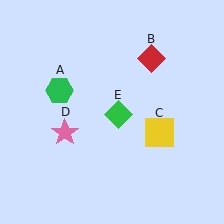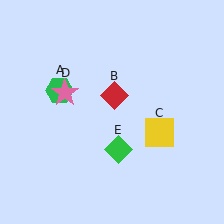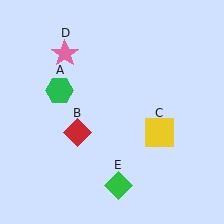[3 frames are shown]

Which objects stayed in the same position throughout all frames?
Green hexagon (object A) and yellow square (object C) remained stationary.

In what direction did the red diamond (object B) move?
The red diamond (object B) moved down and to the left.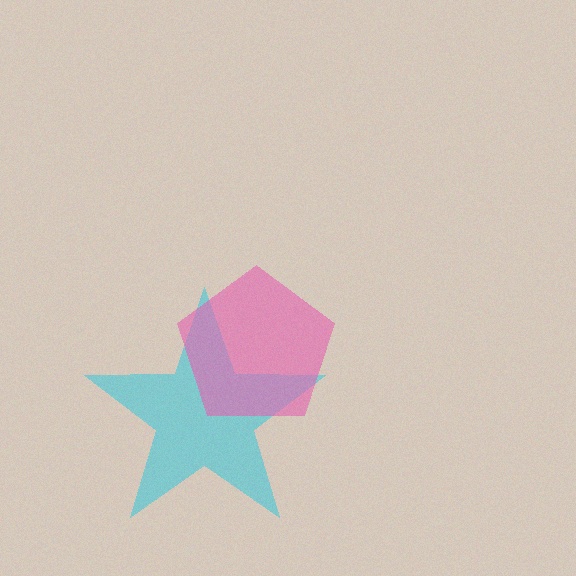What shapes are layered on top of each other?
The layered shapes are: a cyan star, a pink pentagon.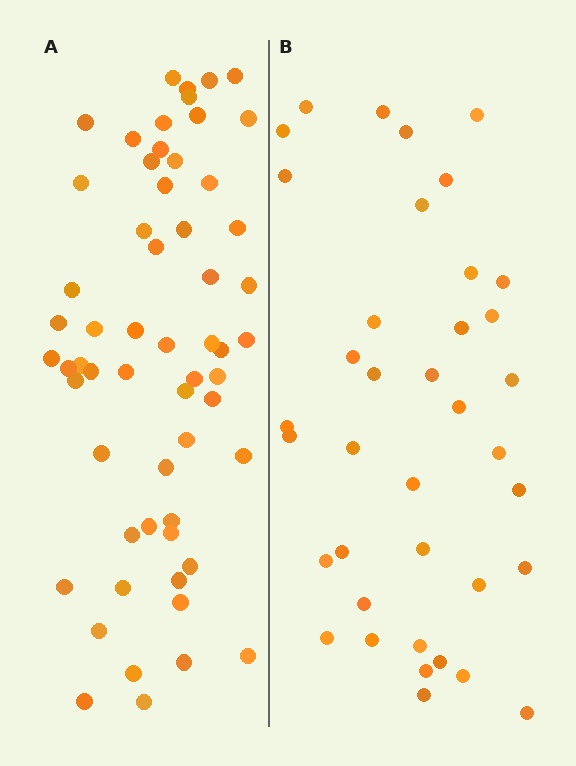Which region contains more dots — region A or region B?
Region A (the left region) has more dots.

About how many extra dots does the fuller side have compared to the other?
Region A has approximately 20 more dots than region B.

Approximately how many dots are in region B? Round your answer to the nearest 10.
About 40 dots. (The exact count is 38, which rounds to 40.)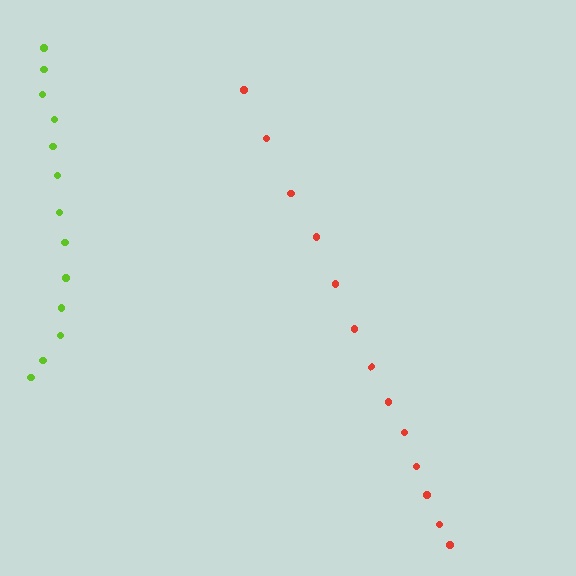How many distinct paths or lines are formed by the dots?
There are 2 distinct paths.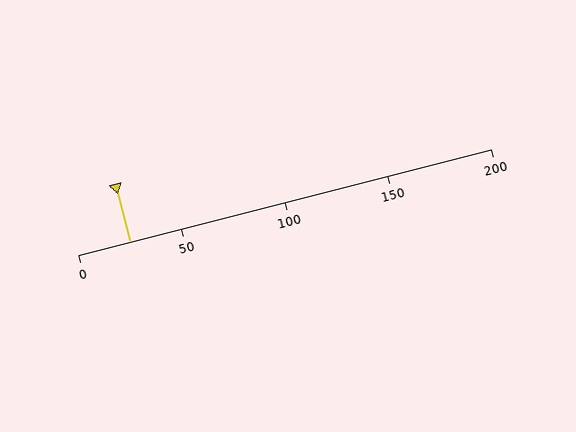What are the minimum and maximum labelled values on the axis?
The axis runs from 0 to 200.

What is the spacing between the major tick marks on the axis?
The major ticks are spaced 50 apart.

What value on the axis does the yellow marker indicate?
The marker indicates approximately 25.